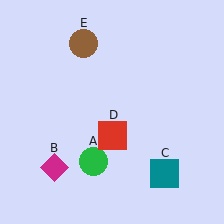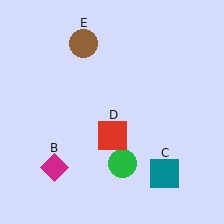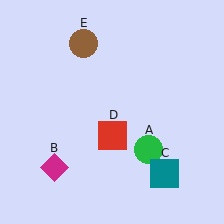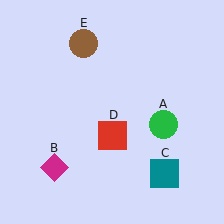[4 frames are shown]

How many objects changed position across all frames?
1 object changed position: green circle (object A).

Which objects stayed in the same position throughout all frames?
Magenta diamond (object B) and teal square (object C) and red square (object D) and brown circle (object E) remained stationary.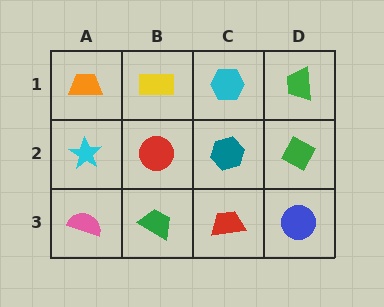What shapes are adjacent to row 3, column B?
A red circle (row 2, column B), a pink semicircle (row 3, column A), a red trapezoid (row 3, column C).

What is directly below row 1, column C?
A teal hexagon.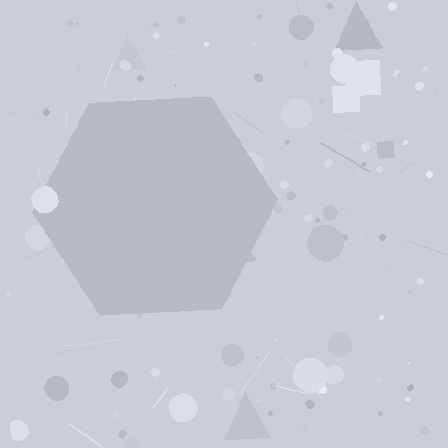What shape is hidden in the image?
A hexagon is hidden in the image.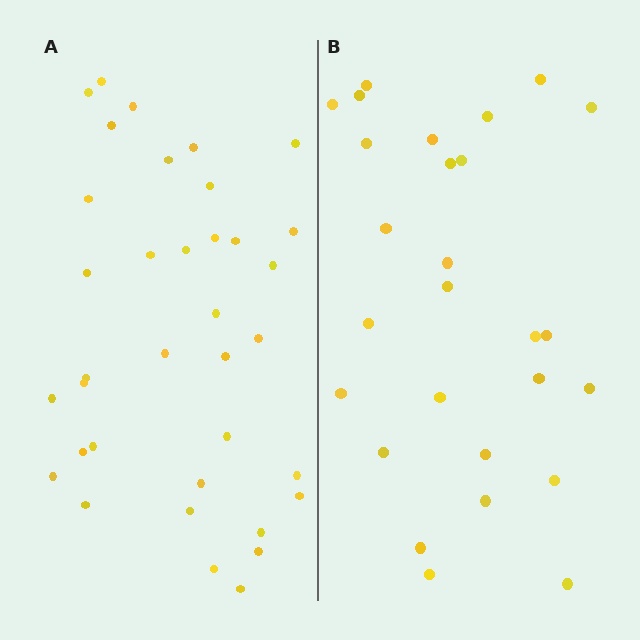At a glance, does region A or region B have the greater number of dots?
Region A (the left region) has more dots.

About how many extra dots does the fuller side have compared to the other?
Region A has roughly 8 or so more dots than region B.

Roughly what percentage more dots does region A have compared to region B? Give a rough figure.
About 35% more.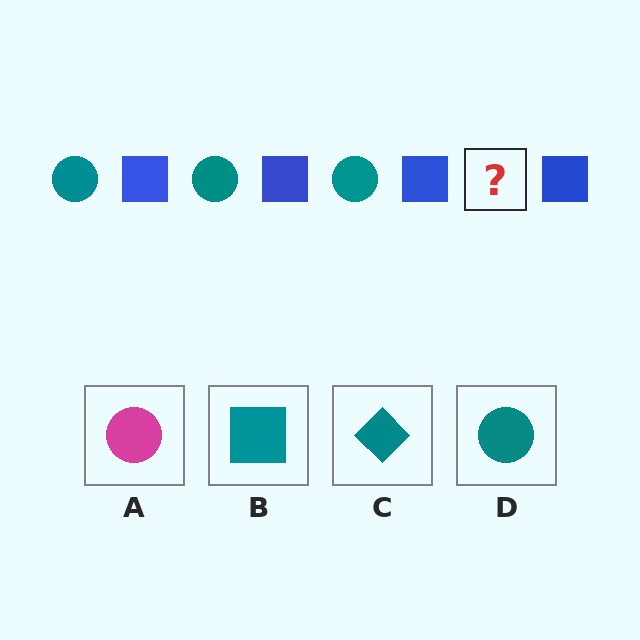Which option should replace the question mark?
Option D.